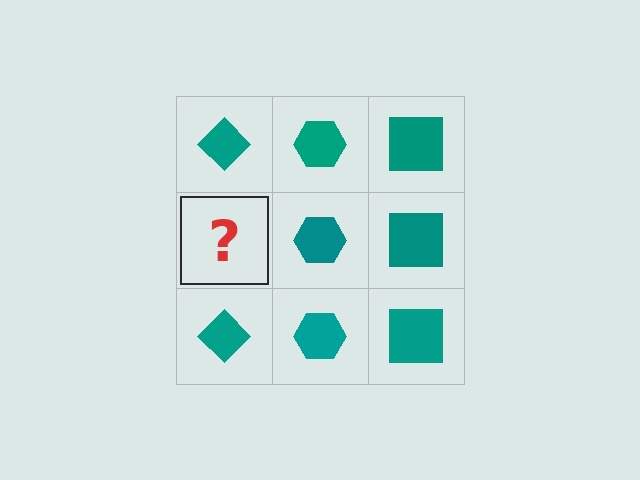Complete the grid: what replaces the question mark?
The question mark should be replaced with a teal diamond.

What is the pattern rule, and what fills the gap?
The rule is that each column has a consistent shape. The gap should be filled with a teal diamond.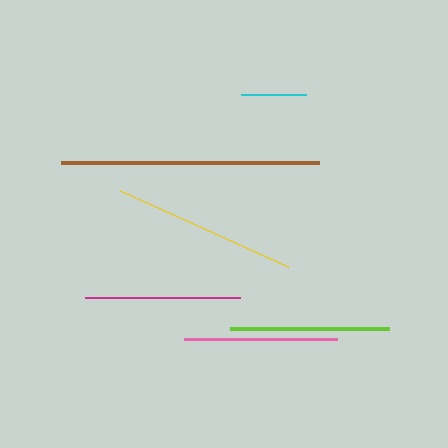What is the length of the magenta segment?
The magenta segment is approximately 154 pixels long.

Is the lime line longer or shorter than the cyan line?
The lime line is longer than the cyan line.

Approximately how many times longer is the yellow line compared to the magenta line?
The yellow line is approximately 1.2 times the length of the magenta line.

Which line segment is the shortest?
The cyan line is the shortest at approximately 65 pixels.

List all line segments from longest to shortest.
From longest to shortest: brown, yellow, lime, magenta, pink, cyan.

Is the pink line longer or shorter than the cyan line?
The pink line is longer than the cyan line.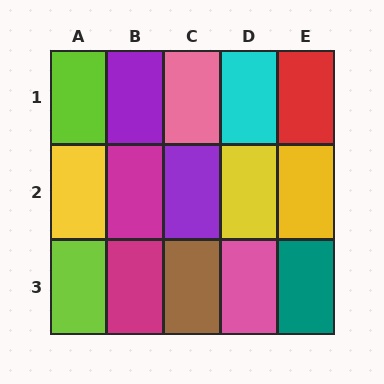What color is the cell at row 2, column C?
Purple.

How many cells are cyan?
1 cell is cyan.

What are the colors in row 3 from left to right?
Lime, magenta, brown, pink, teal.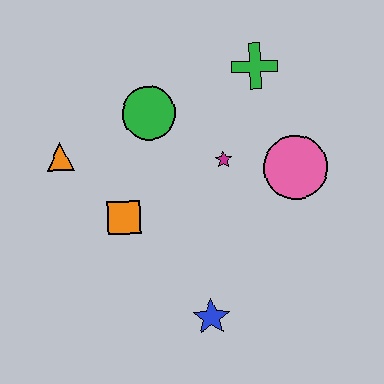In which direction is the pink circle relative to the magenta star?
The pink circle is to the right of the magenta star.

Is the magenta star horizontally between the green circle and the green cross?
Yes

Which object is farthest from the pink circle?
The orange triangle is farthest from the pink circle.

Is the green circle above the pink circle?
Yes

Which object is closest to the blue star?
The orange square is closest to the blue star.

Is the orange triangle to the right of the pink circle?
No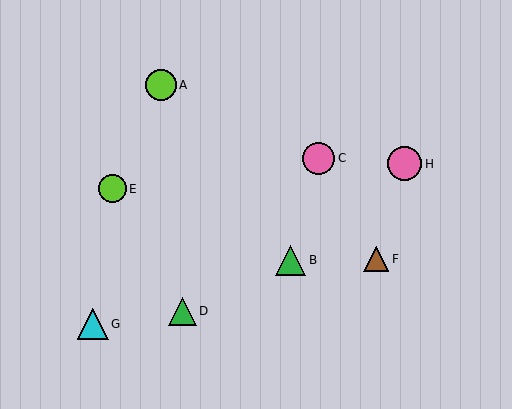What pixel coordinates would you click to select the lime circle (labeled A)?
Click at (161, 85) to select the lime circle A.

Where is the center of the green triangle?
The center of the green triangle is at (182, 311).